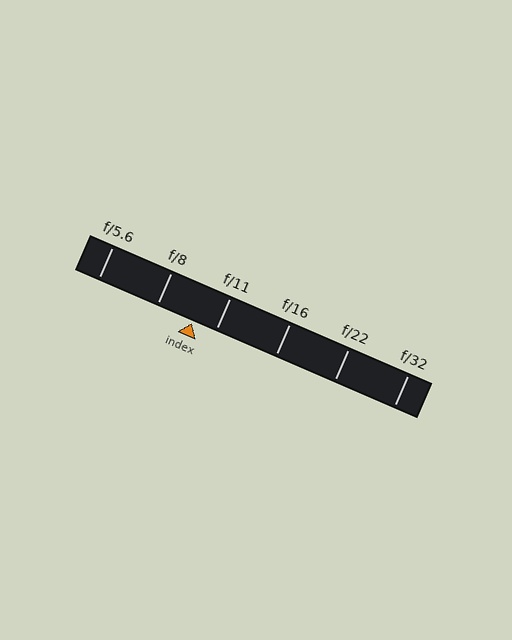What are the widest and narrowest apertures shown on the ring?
The widest aperture shown is f/5.6 and the narrowest is f/32.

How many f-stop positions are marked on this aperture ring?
There are 6 f-stop positions marked.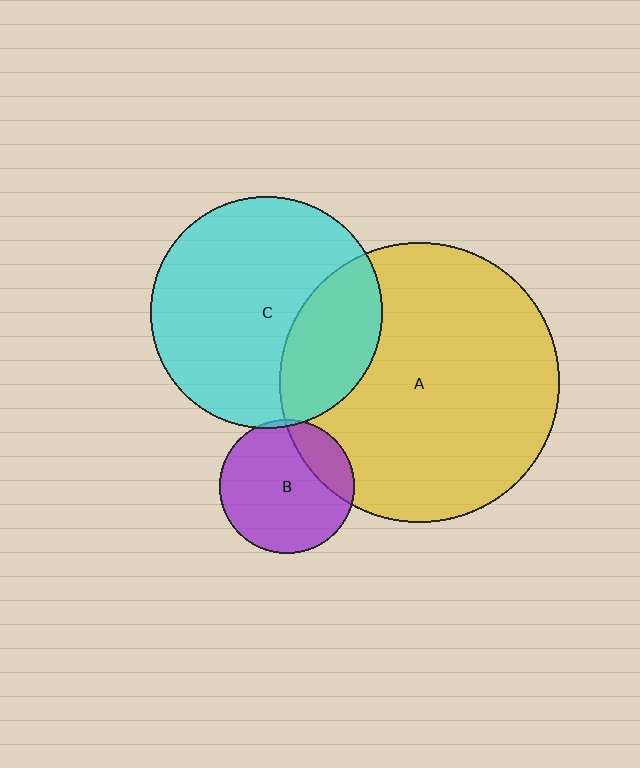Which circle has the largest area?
Circle A (yellow).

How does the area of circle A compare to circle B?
Approximately 4.3 times.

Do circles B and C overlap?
Yes.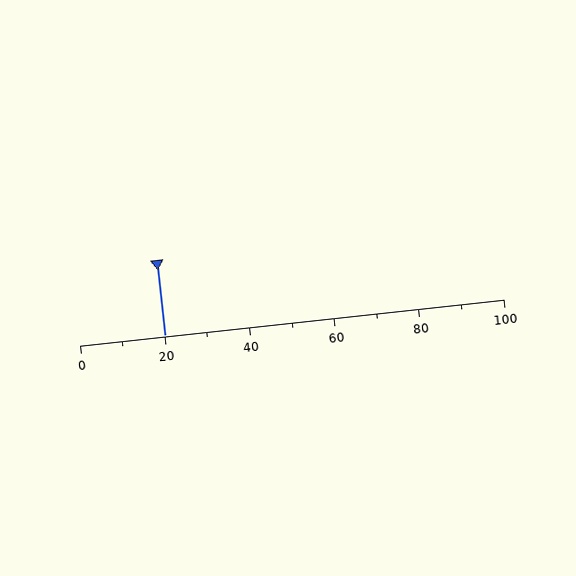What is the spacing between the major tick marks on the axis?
The major ticks are spaced 20 apart.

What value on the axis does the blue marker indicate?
The marker indicates approximately 20.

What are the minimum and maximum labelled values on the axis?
The axis runs from 0 to 100.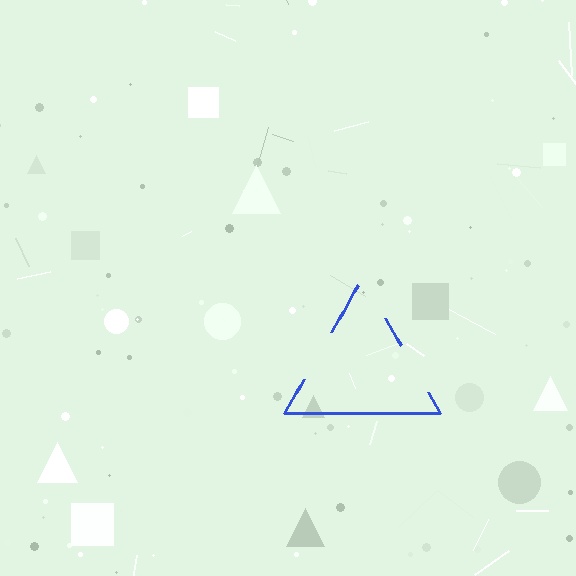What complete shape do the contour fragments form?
The contour fragments form a triangle.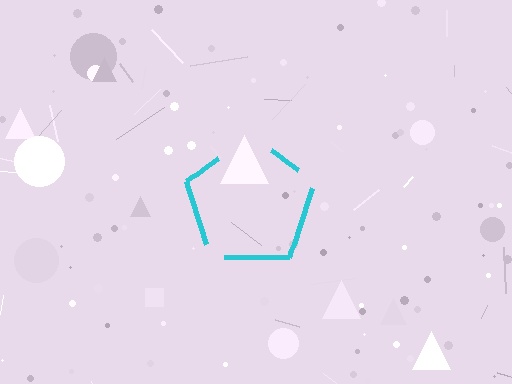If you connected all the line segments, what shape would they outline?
They would outline a pentagon.